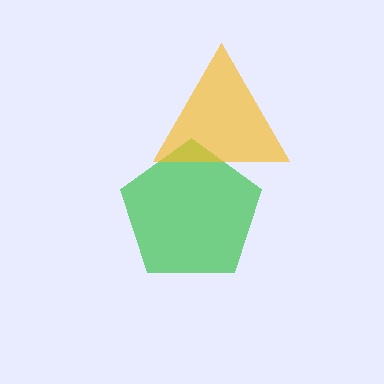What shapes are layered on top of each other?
The layered shapes are: a green pentagon, a yellow triangle.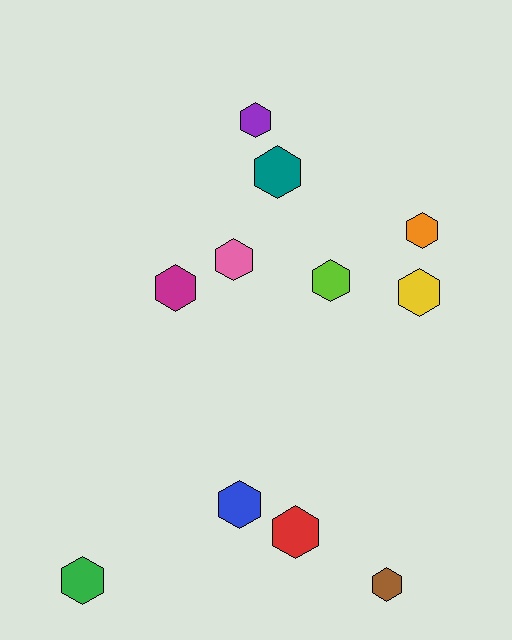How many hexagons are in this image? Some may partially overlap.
There are 11 hexagons.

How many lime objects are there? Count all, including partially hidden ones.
There is 1 lime object.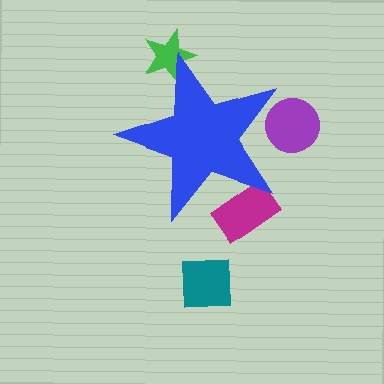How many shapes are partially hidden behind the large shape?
3 shapes are partially hidden.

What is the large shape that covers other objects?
A blue star.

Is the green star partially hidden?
Yes, the green star is partially hidden behind the blue star.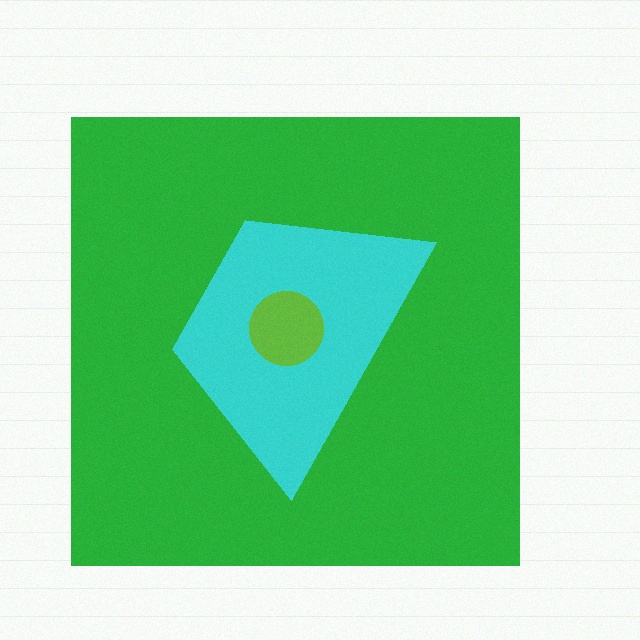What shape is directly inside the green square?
The cyan trapezoid.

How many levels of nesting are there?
3.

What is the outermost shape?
The green square.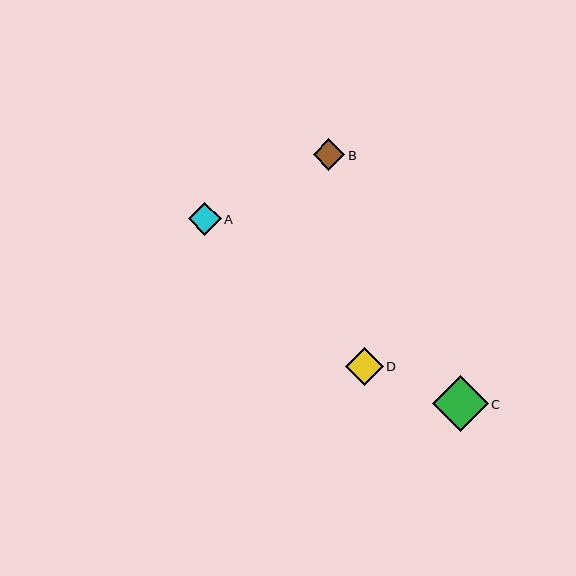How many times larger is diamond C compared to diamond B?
Diamond C is approximately 1.8 times the size of diamond B.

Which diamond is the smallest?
Diamond B is the smallest with a size of approximately 32 pixels.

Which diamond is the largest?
Diamond C is the largest with a size of approximately 56 pixels.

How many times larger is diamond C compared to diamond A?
Diamond C is approximately 1.7 times the size of diamond A.